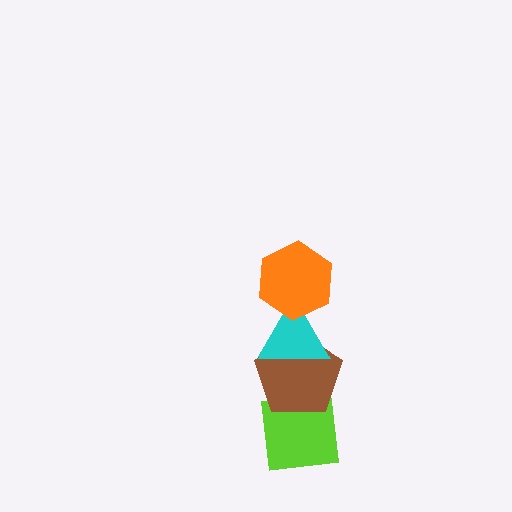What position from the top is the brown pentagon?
The brown pentagon is 3rd from the top.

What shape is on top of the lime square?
The brown pentagon is on top of the lime square.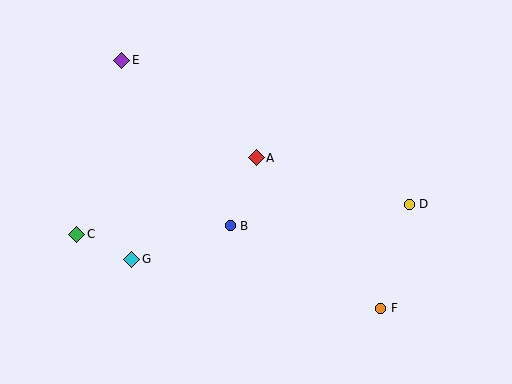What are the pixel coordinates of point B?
Point B is at (230, 226).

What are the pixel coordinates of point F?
Point F is at (381, 308).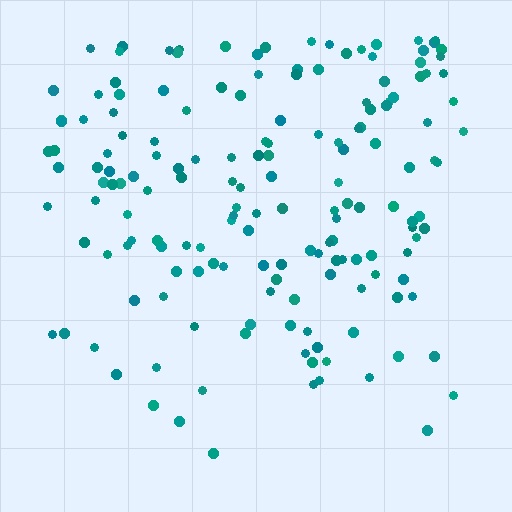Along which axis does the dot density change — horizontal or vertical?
Vertical.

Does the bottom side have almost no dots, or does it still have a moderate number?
Still a moderate number, just noticeably fewer than the top.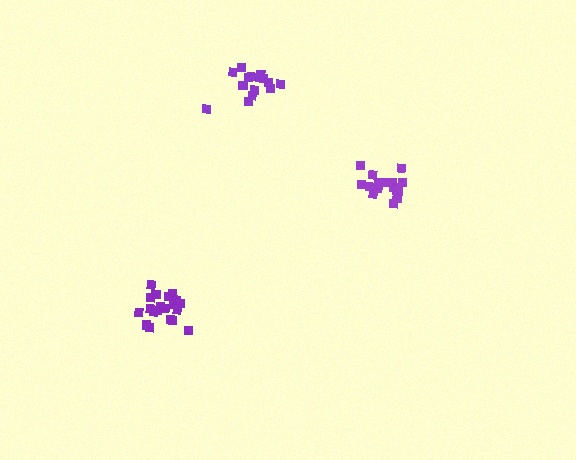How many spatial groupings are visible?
There are 3 spatial groupings.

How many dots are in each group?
Group 1: 20 dots, Group 2: 17 dots, Group 3: 16 dots (53 total).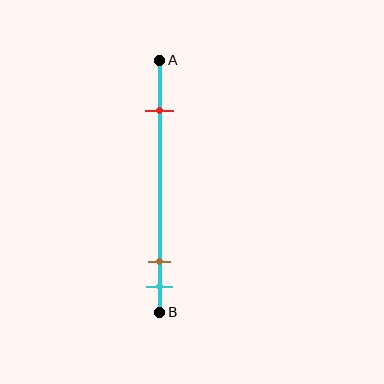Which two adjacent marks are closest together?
The brown and cyan marks are the closest adjacent pair.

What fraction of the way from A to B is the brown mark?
The brown mark is approximately 80% (0.8) of the way from A to B.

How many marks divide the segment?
There are 3 marks dividing the segment.